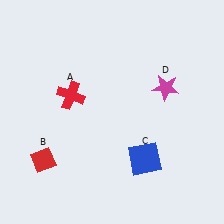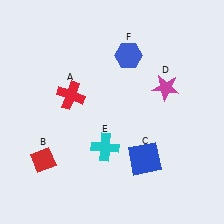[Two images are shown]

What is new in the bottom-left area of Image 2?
A cyan cross (E) was added in the bottom-left area of Image 2.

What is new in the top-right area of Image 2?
A blue hexagon (F) was added in the top-right area of Image 2.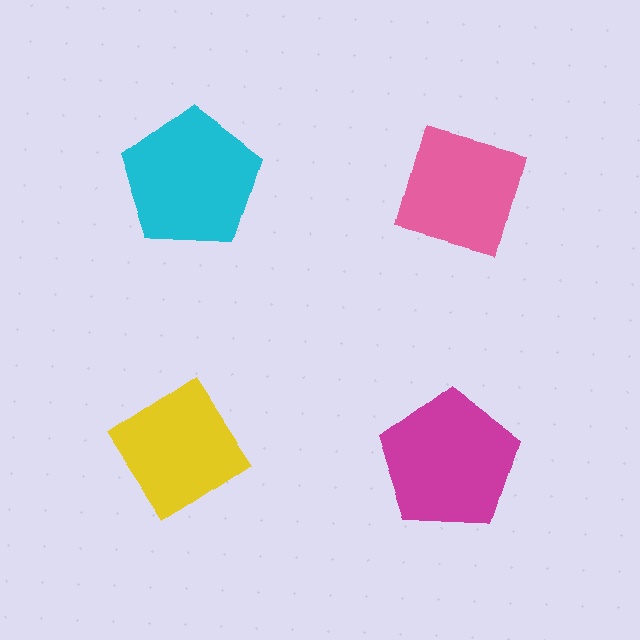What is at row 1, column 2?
A pink diamond.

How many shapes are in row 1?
2 shapes.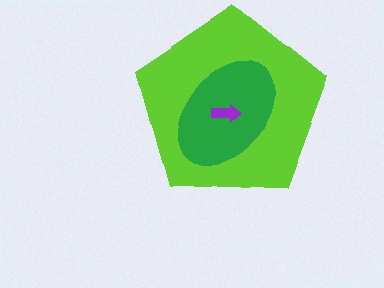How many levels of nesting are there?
3.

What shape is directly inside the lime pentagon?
The green ellipse.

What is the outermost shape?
The lime pentagon.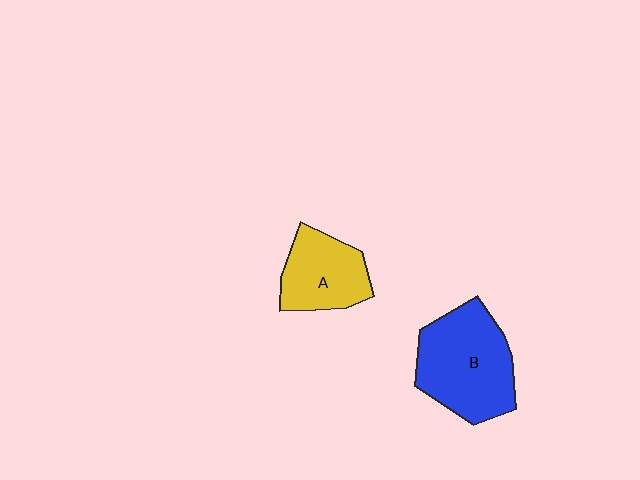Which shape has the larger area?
Shape B (blue).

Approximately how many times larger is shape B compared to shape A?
Approximately 1.5 times.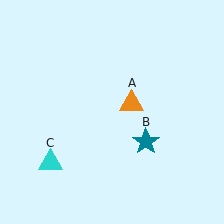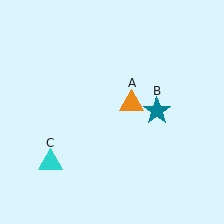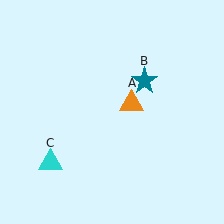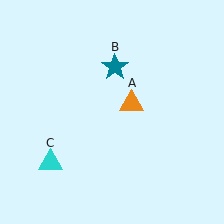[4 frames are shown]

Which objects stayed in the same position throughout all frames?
Orange triangle (object A) and cyan triangle (object C) remained stationary.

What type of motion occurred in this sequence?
The teal star (object B) rotated counterclockwise around the center of the scene.